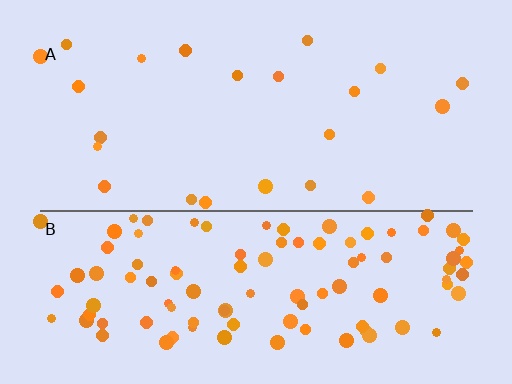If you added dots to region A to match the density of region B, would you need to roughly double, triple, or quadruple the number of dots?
Approximately quadruple.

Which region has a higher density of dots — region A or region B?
B (the bottom).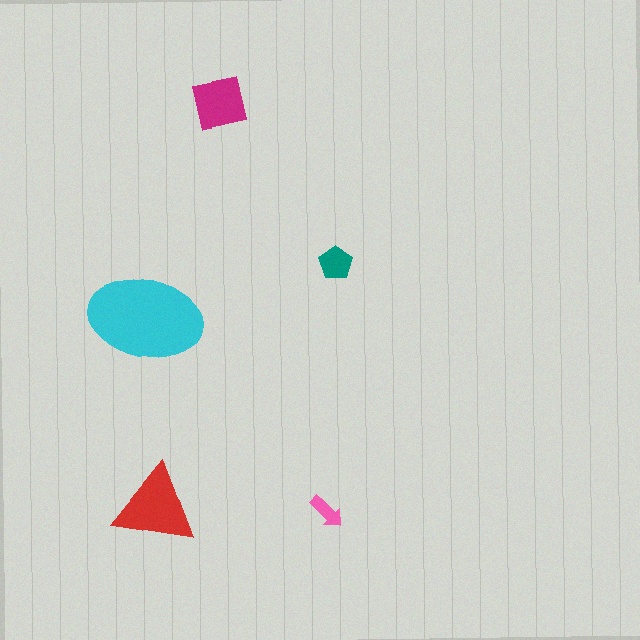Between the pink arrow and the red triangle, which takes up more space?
The red triangle.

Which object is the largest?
The cyan ellipse.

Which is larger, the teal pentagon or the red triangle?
The red triangle.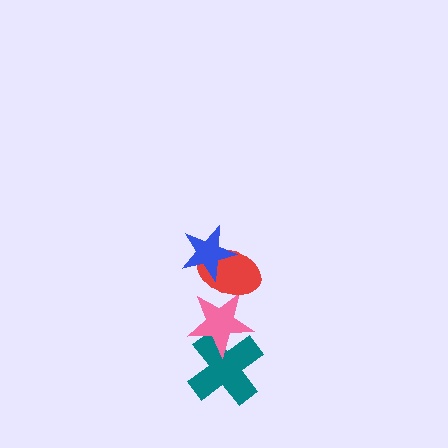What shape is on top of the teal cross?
The pink star is on top of the teal cross.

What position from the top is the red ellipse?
The red ellipse is 2nd from the top.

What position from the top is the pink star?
The pink star is 3rd from the top.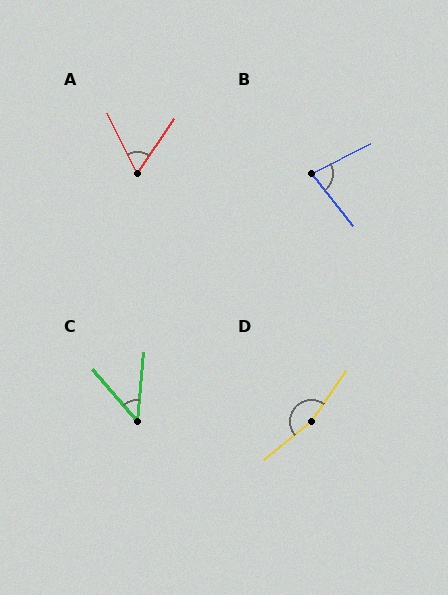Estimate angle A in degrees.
Approximately 60 degrees.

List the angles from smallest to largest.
C (46°), A (60°), B (78°), D (165°).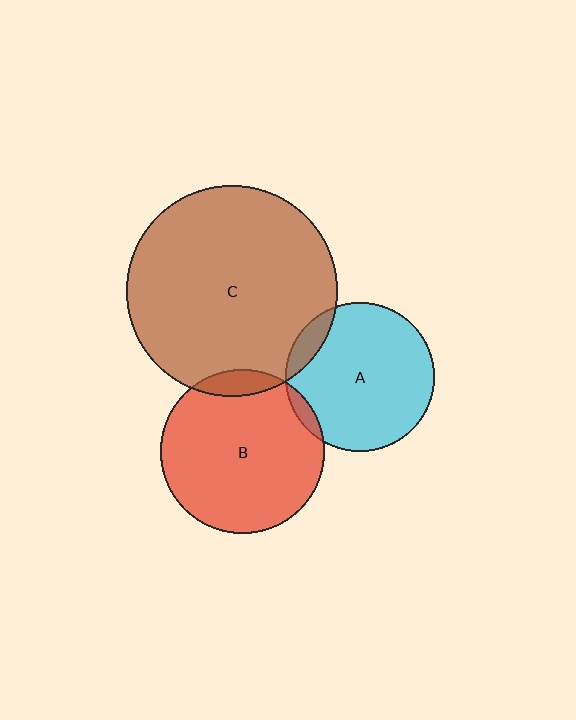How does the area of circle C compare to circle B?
Approximately 1.7 times.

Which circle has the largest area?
Circle C (brown).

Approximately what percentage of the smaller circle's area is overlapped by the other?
Approximately 10%.